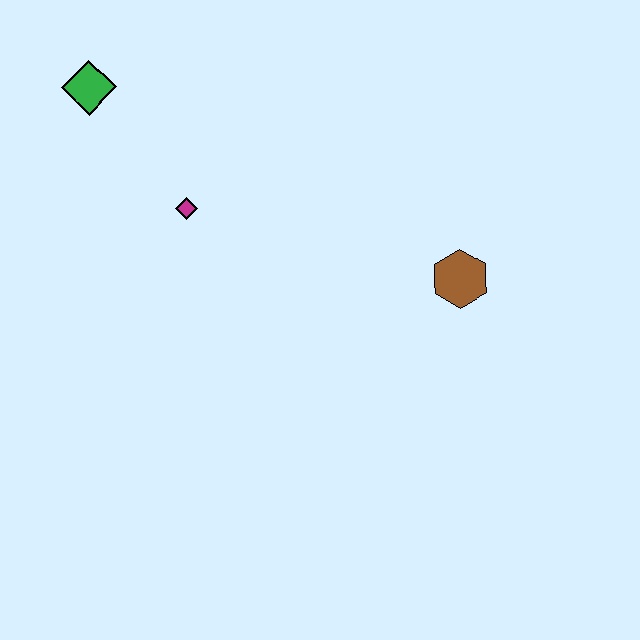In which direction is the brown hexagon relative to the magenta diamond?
The brown hexagon is to the right of the magenta diamond.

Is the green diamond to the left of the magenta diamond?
Yes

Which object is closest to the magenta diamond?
The green diamond is closest to the magenta diamond.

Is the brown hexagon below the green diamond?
Yes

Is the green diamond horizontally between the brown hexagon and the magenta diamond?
No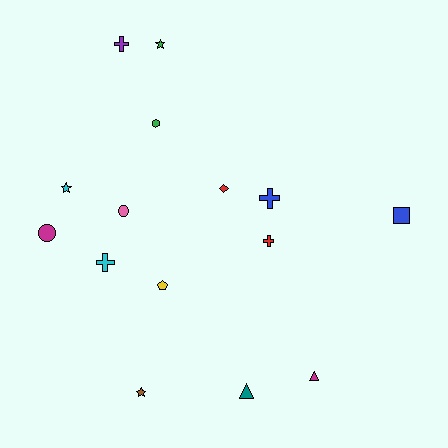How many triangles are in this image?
There are 2 triangles.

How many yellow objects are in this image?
There is 1 yellow object.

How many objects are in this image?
There are 15 objects.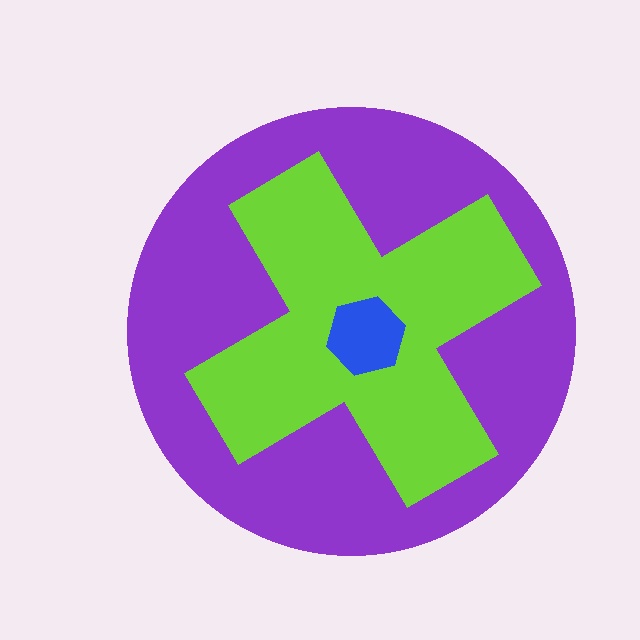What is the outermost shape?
The purple circle.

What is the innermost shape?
The blue hexagon.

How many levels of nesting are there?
3.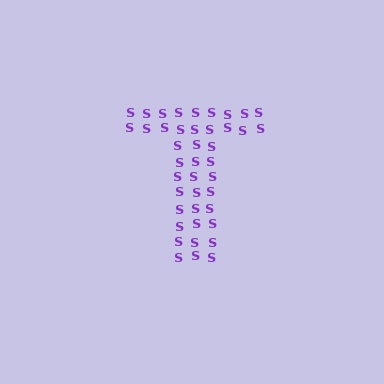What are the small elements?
The small elements are letter S's.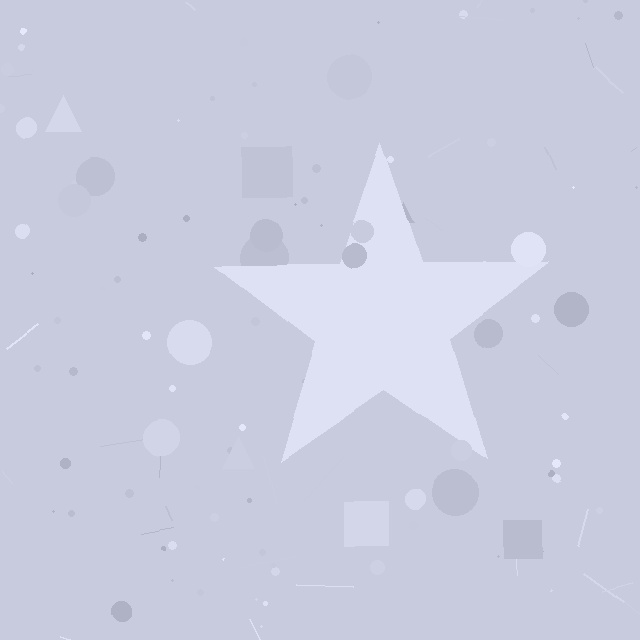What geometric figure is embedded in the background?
A star is embedded in the background.